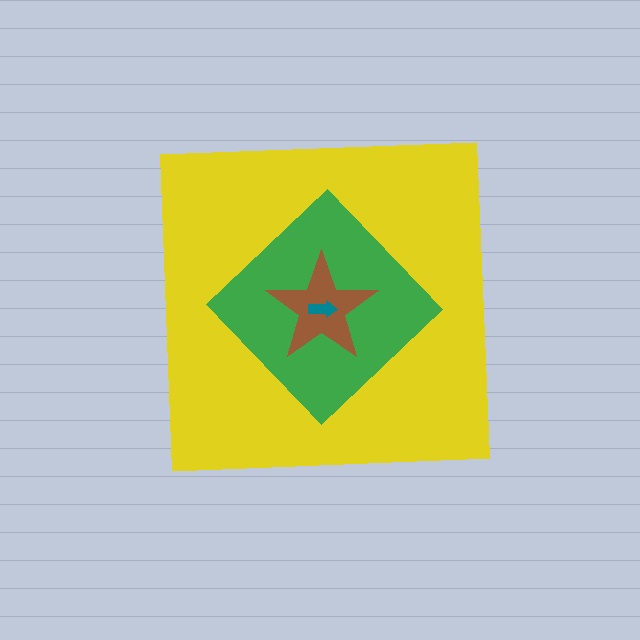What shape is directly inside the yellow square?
The green diamond.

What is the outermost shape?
The yellow square.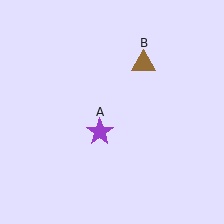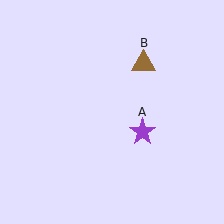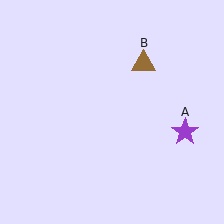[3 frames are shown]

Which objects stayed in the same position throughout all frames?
Brown triangle (object B) remained stationary.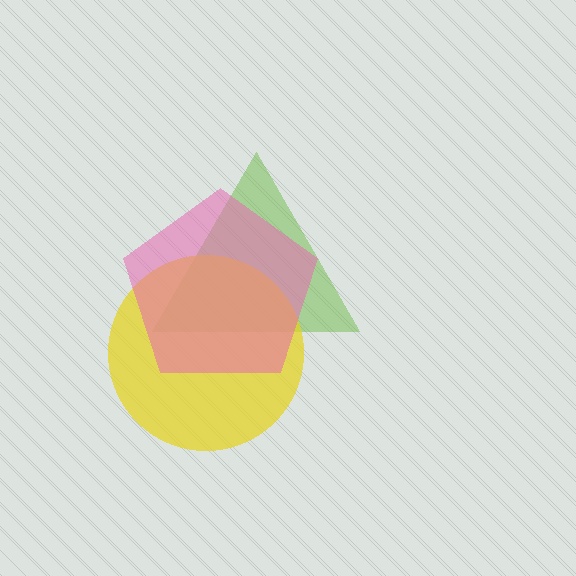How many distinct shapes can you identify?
There are 3 distinct shapes: a lime triangle, a yellow circle, a pink pentagon.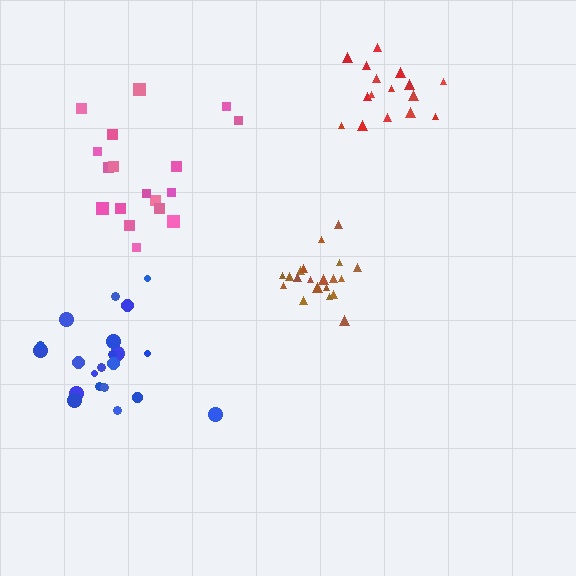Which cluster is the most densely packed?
Brown.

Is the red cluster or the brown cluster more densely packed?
Brown.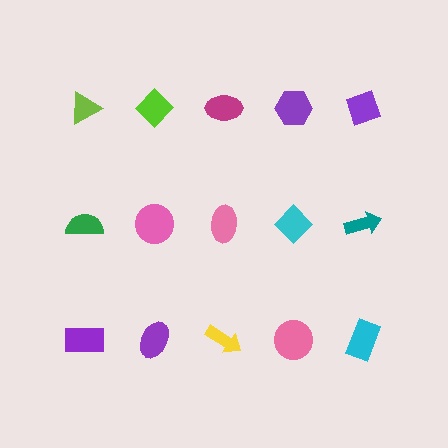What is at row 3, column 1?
A purple rectangle.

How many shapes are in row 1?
5 shapes.